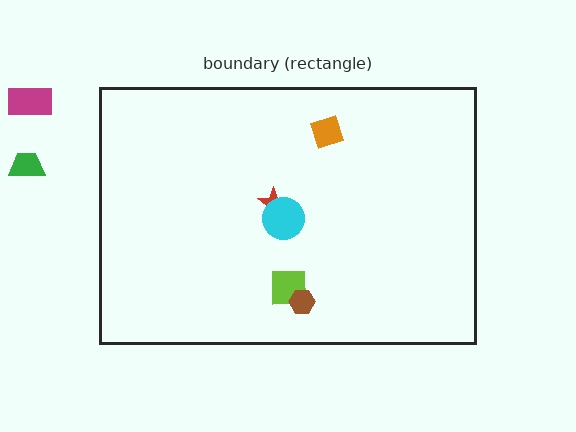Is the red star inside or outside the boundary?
Inside.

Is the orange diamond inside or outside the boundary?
Inside.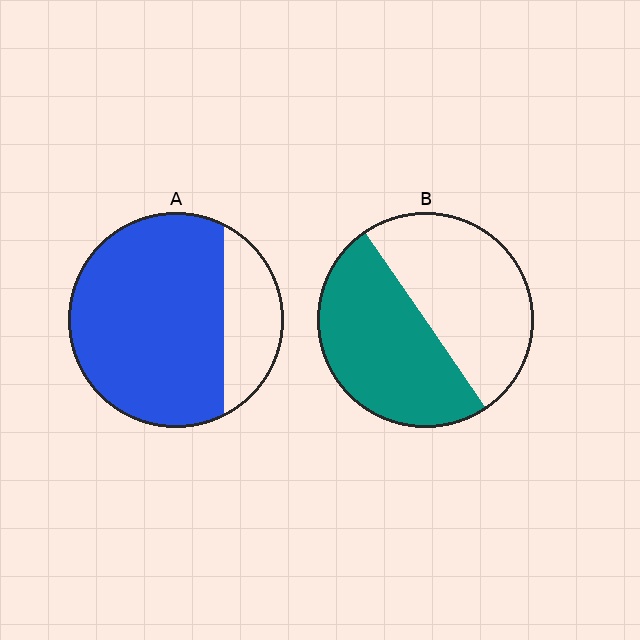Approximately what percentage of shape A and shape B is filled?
A is approximately 75% and B is approximately 50%.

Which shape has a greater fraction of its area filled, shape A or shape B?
Shape A.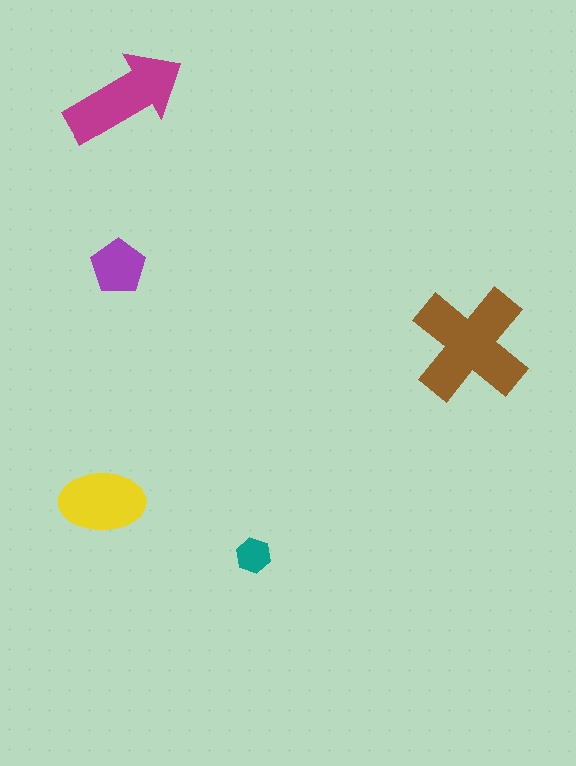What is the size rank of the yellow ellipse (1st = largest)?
3rd.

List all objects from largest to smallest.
The brown cross, the magenta arrow, the yellow ellipse, the purple pentagon, the teal hexagon.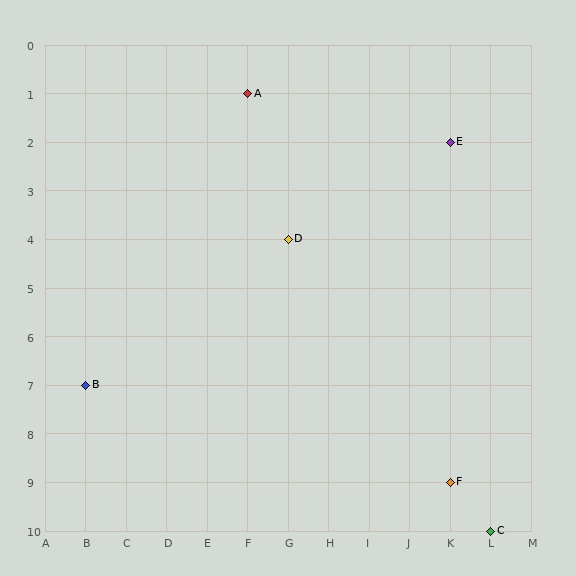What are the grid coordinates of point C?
Point C is at grid coordinates (L, 10).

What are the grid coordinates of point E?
Point E is at grid coordinates (K, 2).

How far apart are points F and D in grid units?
Points F and D are 4 columns and 5 rows apart (about 6.4 grid units diagonally).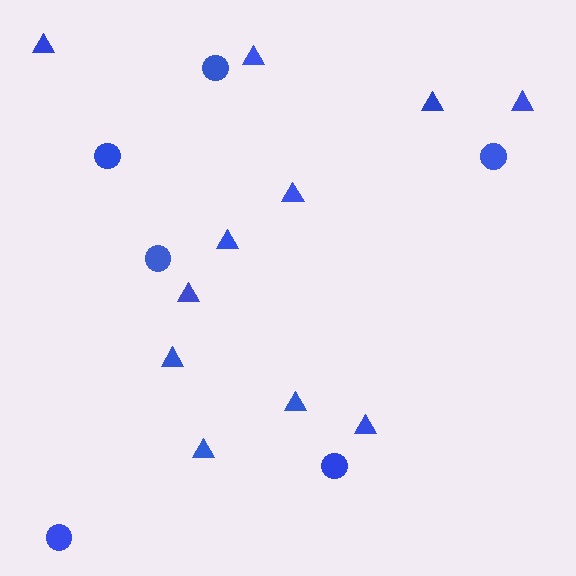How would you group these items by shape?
There are 2 groups: one group of circles (6) and one group of triangles (11).